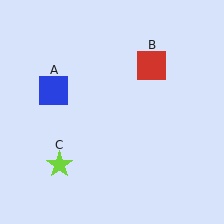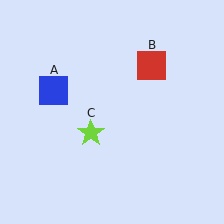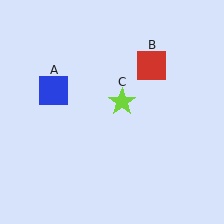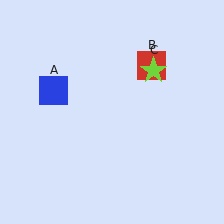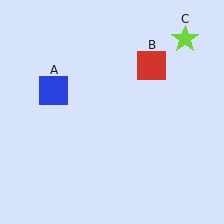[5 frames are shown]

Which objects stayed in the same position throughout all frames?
Blue square (object A) and red square (object B) remained stationary.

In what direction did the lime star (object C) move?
The lime star (object C) moved up and to the right.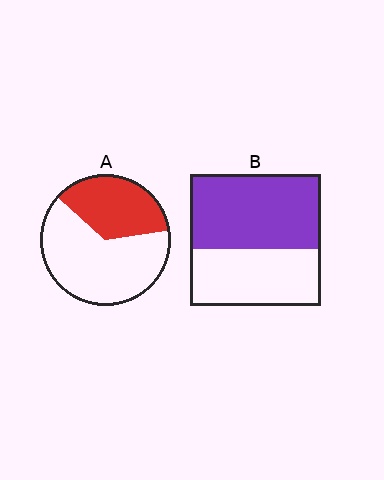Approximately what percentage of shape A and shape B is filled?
A is approximately 35% and B is approximately 55%.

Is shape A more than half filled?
No.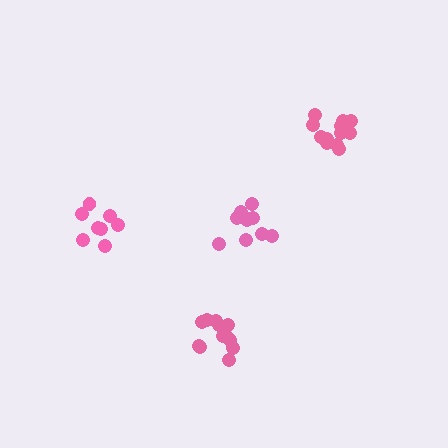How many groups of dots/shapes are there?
There are 4 groups.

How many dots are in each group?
Group 1: 8 dots, Group 2: 12 dots, Group 3: 12 dots, Group 4: 10 dots (42 total).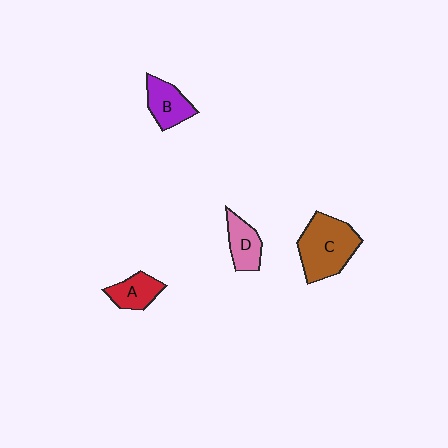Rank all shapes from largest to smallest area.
From largest to smallest: C (brown), B (purple), D (pink), A (red).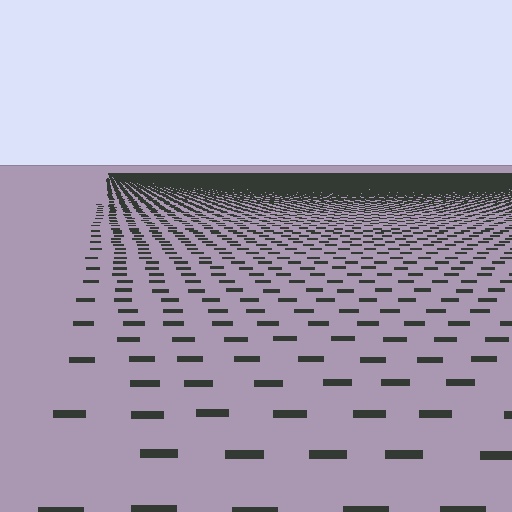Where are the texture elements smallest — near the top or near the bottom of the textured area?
Near the top.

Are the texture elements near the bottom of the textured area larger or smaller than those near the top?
Larger. Near the bottom, elements are closer to the viewer and appear at a bigger on-screen size.